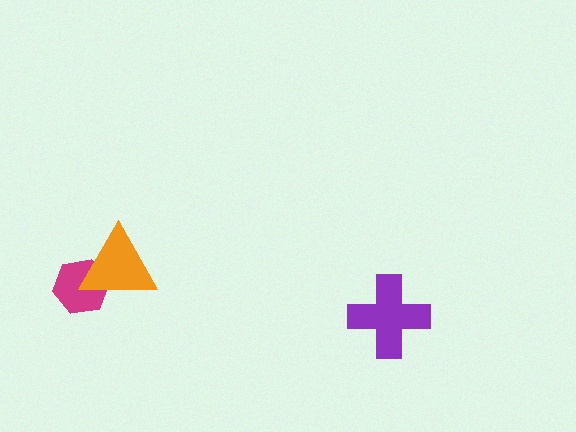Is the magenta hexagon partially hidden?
Yes, it is partially covered by another shape.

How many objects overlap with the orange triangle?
1 object overlaps with the orange triangle.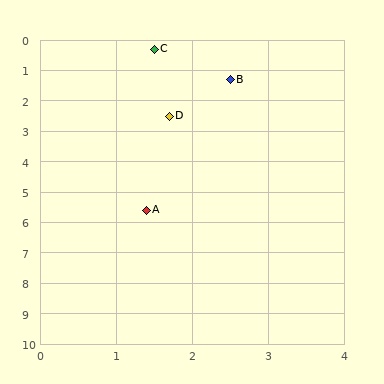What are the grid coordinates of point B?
Point B is at approximately (2.5, 1.3).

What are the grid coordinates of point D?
Point D is at approximately (1.7, 2.5).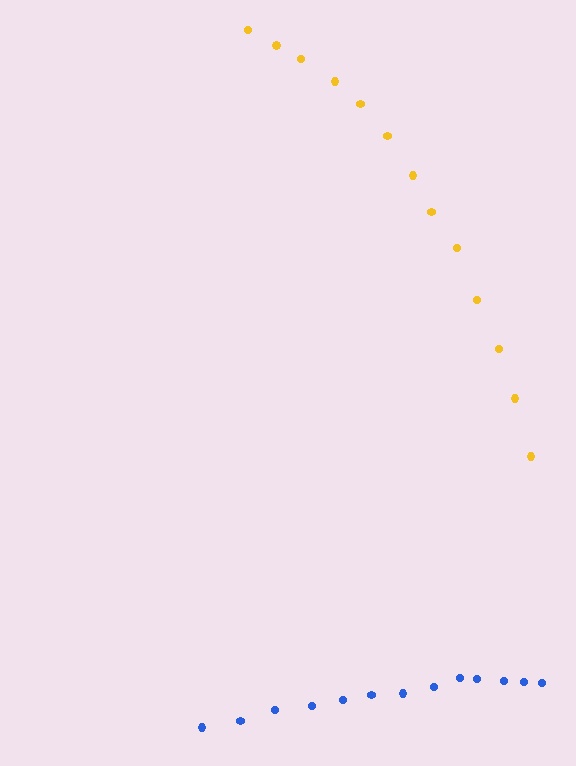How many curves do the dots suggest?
There are 2 distinct paths.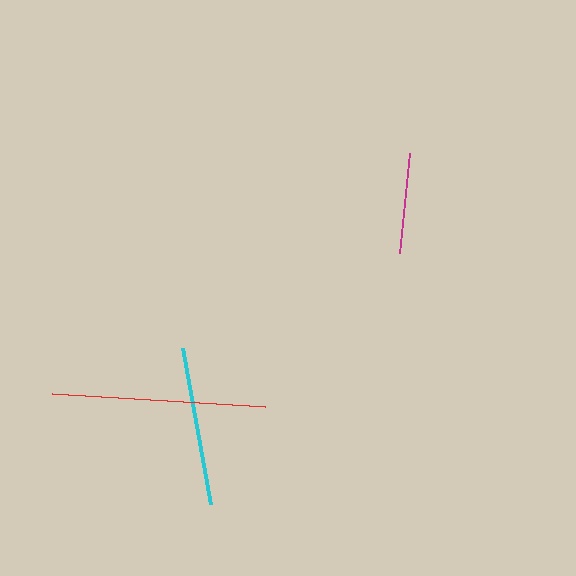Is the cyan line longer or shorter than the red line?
The red line is longer than the cyan line.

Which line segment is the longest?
The red line is the longest at approximately 213 pixels.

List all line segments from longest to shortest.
From longest to shortest: red, cyan, magenta.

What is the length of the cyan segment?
The cyan segment is approximately 159 pixels long.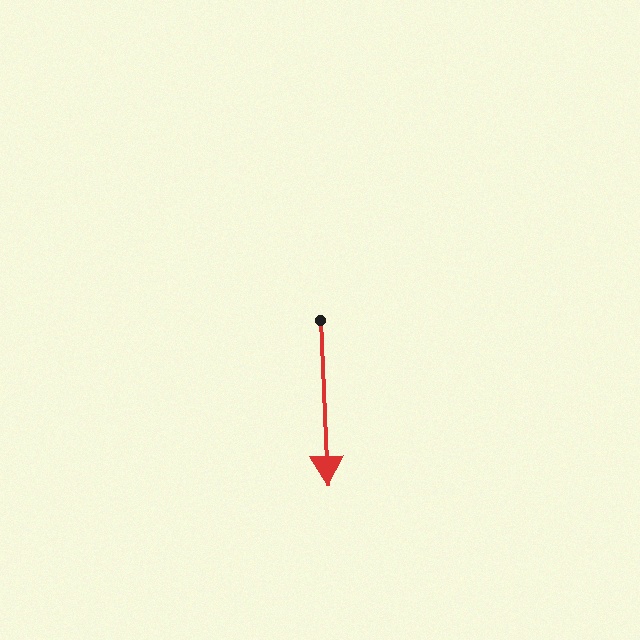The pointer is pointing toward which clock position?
Roughly 6 o'clock.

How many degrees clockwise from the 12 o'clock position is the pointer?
Approximately 177 degrees.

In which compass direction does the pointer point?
South.